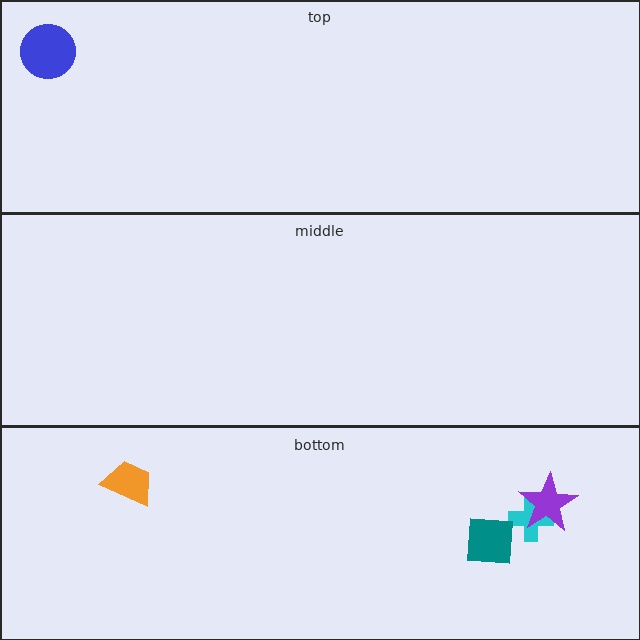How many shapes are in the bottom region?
4.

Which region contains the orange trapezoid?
The bottom region.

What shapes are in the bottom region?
The orange trapezoid, the cyan cross, the teal square, the purple star.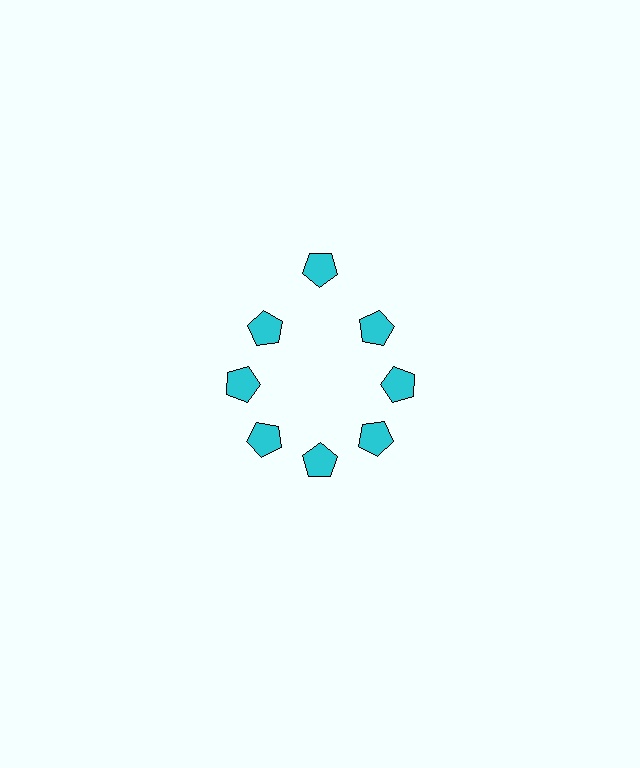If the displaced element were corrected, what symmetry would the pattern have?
It would have 8-fold rotational symmetry — the pattern would map onto itself every 45 degrees.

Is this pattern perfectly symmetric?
No. The 8 cyan pentagons are arranged in a ring, but one element near the 12 o'clock position is pushed outward from the center, breaking the 8-fold rotational symmetry.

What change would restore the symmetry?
The symmetry would be restored by moving it inward, back onto the ring so that all 8 pentagons sit at equal angles and equal distance from the center.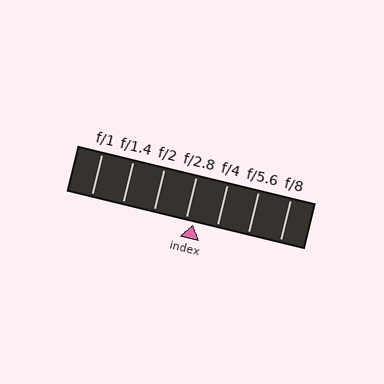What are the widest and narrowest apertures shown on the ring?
The widest aperture shown is f/1 and the narrowest is f/8.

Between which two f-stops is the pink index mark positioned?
The index mark is between f/2.8 and f/4.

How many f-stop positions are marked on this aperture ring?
There are 7 f-stop positions marked.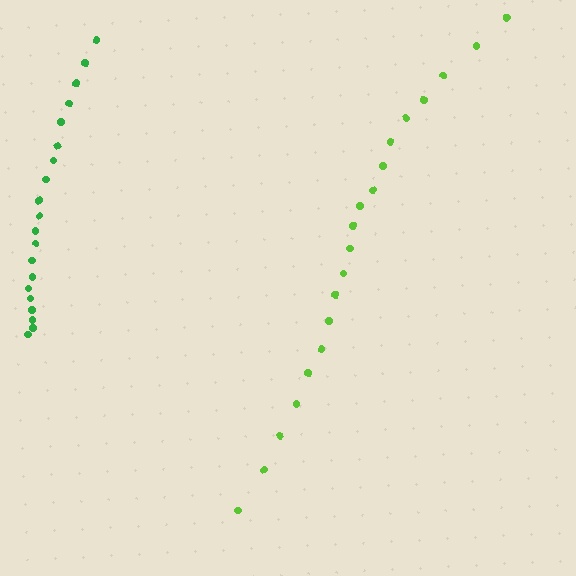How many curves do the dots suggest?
There are 2 distinct paths.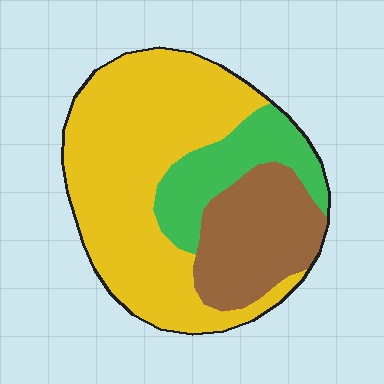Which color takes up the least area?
Green, at roughly 20%.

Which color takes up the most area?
Yellow, at roughly 60%.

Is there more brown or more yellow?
Yellow.